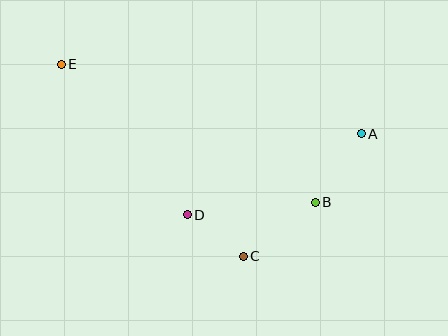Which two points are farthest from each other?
Points A and E are farthest from each other.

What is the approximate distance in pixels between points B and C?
The distance between B and C is approximately 90 pixels.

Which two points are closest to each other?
Points C and D are closest to each other.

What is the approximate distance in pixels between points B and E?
The distance between B and E is approximately 289 pixels.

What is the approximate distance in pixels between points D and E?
The distance between D and E is approximately 196 pixels.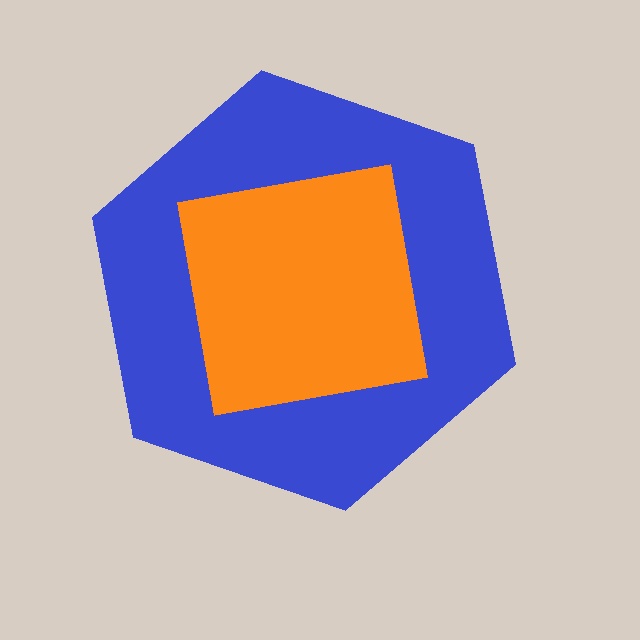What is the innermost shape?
The orange square.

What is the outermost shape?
The blue hexagon.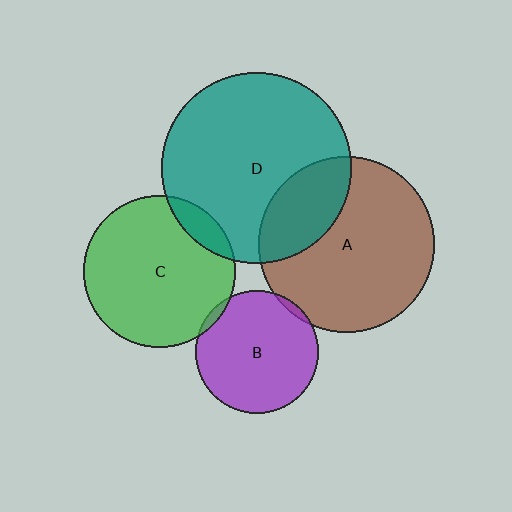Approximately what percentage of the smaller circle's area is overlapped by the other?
Approximately 25%.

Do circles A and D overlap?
Yes.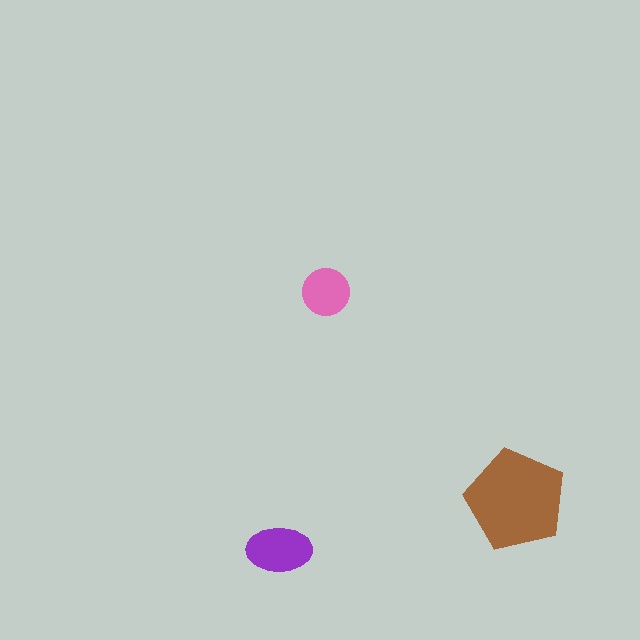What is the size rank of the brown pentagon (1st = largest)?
1st.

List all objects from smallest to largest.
The pink circle, the purple ellipse, the brown pentagon.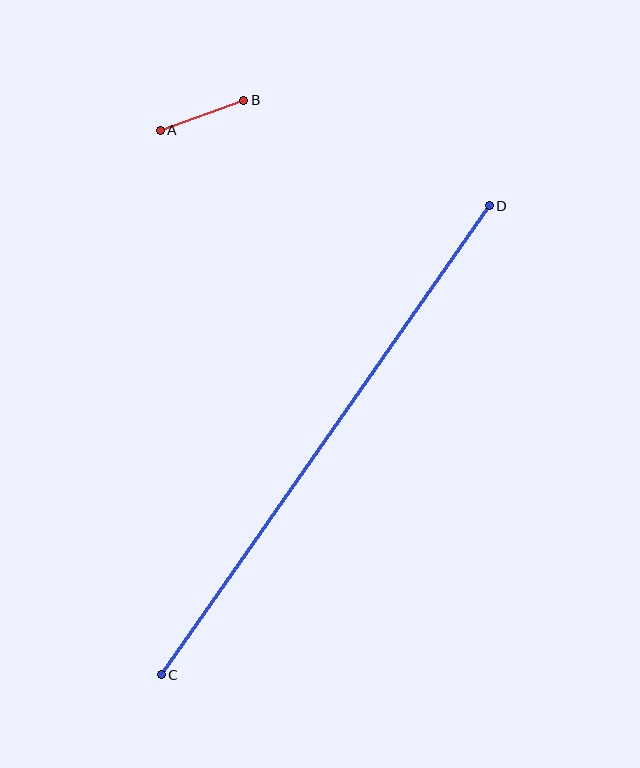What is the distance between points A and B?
The distance is approximately 89 pixels.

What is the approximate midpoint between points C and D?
The midpoint is at approximately (325, 440) pixels.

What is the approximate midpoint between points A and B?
The midpoint is at approximately (202, 115) pixels.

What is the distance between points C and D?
The distance is approximately 572 pixels.